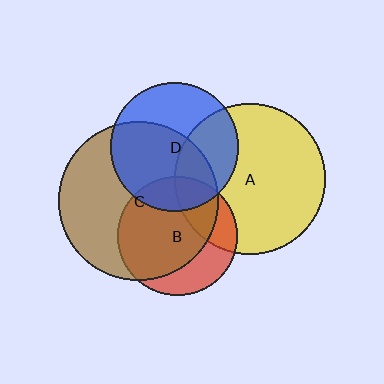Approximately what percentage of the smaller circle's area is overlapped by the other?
Approximately 35%.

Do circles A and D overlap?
Yes.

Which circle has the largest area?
Circle C (brown).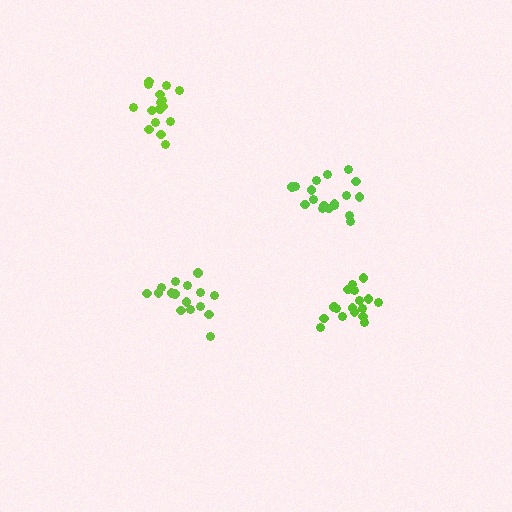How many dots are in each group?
Group 1: 18 dots, Group 2: 16 dots, Group 3: 16 dots, Group 4: 17 dots (67 total).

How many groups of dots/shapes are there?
There are 4 groups.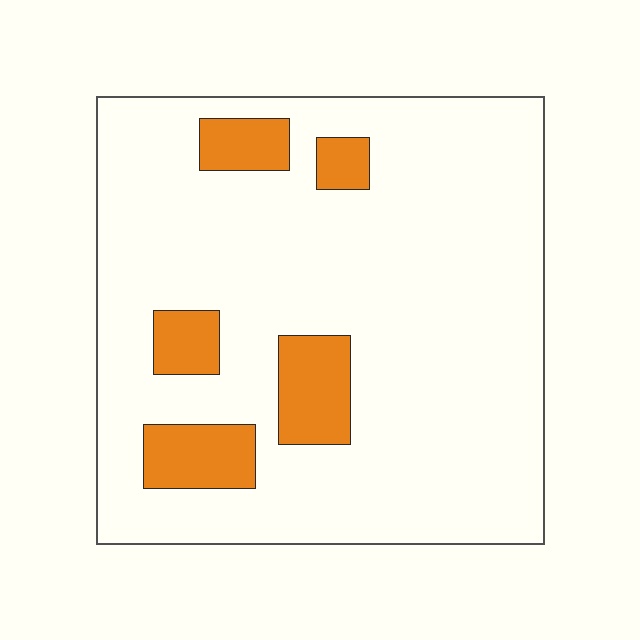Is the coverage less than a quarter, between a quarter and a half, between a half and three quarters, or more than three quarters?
Less than a quarter.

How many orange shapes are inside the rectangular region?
5.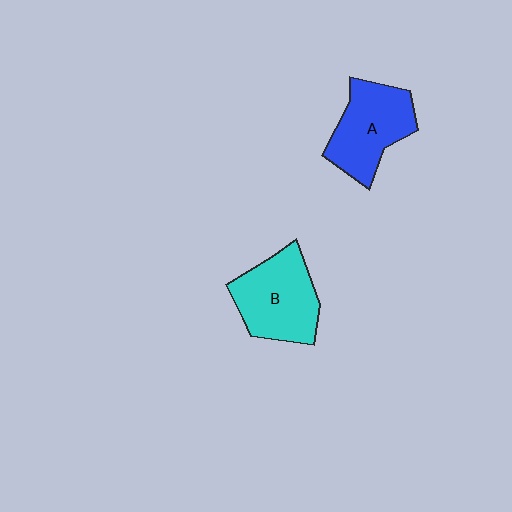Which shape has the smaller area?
Shape A (blue).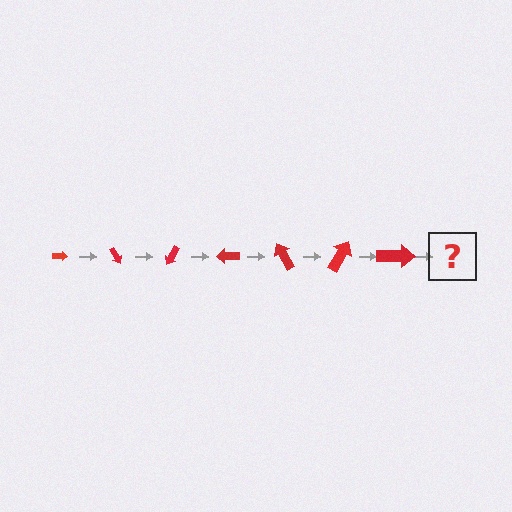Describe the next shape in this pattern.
It should be an arrow, larger than the previous one and rotated 420 degrees from the start.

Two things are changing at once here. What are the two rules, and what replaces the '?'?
The two rules are that the arrow grows larger each step and it rotates 60 degrees each step. The '?' should be an arrow, larger than the previous one and rotated 420 degrees from the start.